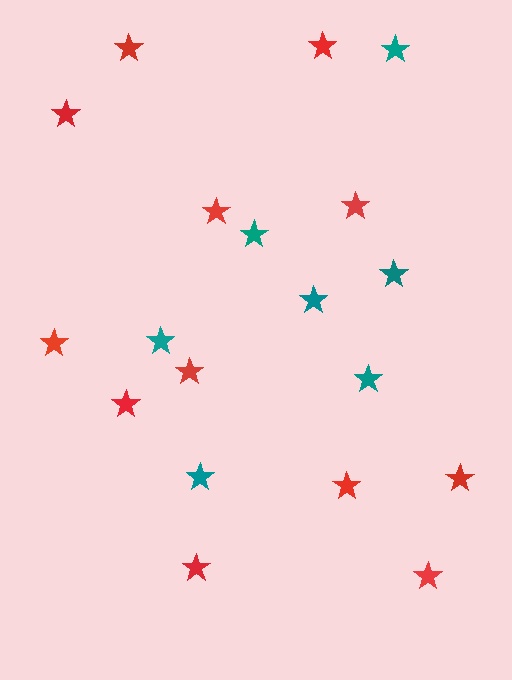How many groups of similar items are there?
There are 2 groups: one group of teal stars (7) and one group of red stars (12).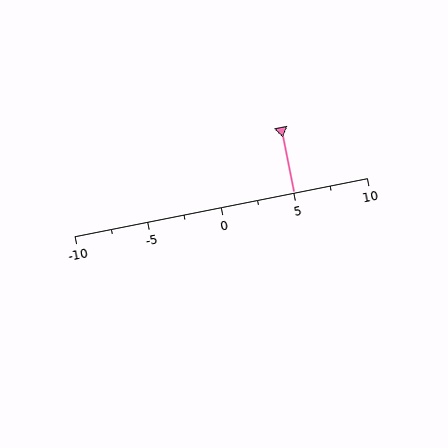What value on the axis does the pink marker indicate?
The marker indicates approximately 5.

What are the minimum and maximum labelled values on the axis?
The axis runs from -10 to 10.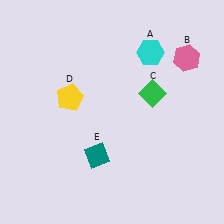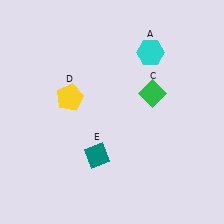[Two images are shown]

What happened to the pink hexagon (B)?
The pink hexagon (B) was removed in Image 2. It was in the top-right area of Image 1.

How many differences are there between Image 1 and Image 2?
There is 1 difference between the two images.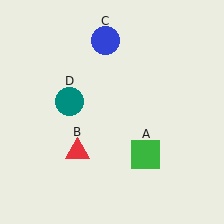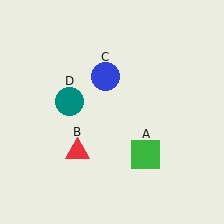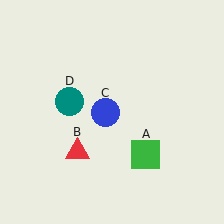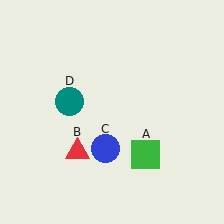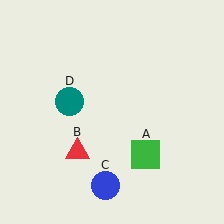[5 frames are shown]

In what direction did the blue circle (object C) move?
The blue circle (object C) moved down.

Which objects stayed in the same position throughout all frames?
Green square (object A) and red triangle (object B) and teal circle (object D) remained stationary.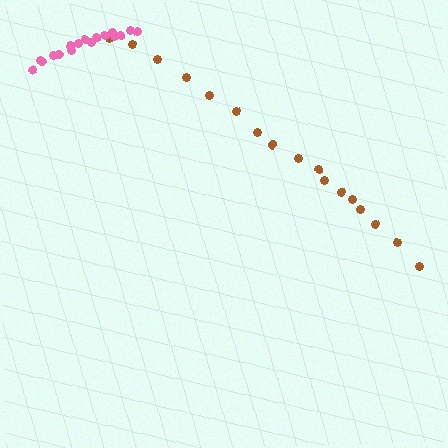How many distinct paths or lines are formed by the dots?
There are 2 distinct paths.